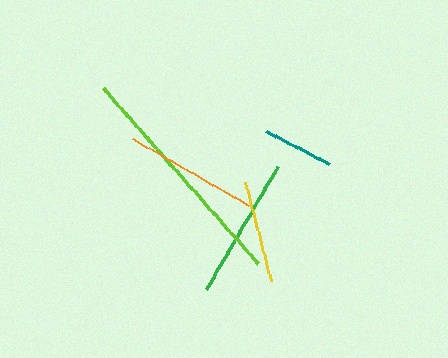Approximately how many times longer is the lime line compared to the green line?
The lime line is approximately 1.7 times the length of the green line.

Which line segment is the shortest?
The teal line is the shortest at approximately 72 pixels.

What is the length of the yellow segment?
The yellow segment is approximately 102 pixels long.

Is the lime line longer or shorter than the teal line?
The lime line is longer than the teal line.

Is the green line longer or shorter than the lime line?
The lime line is longer than the green line.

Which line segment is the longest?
The lime line is the longest at approximately 235 pixels.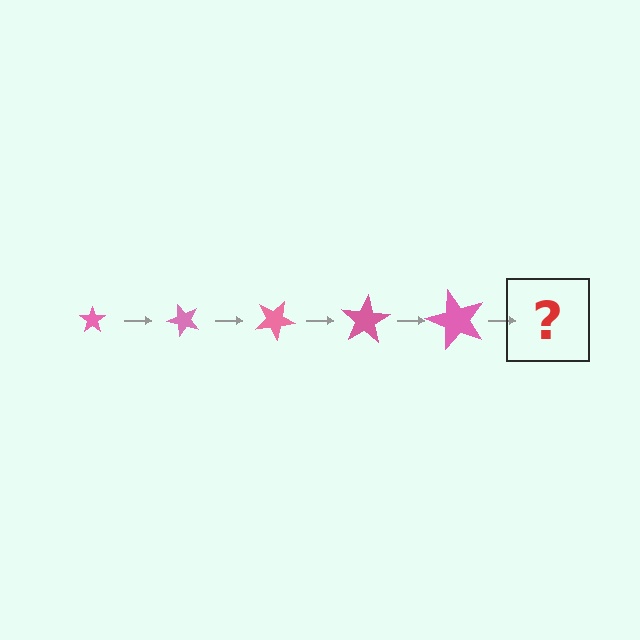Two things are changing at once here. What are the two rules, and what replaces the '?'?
The two rules are that the star grows larger each step and it rotates 50 degrees each step. The '?' should be a star, larger than the previous one and rotated 250 degrees from the start.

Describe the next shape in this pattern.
It should be a star, larger than the previous one and rotated 250 degrees from the start.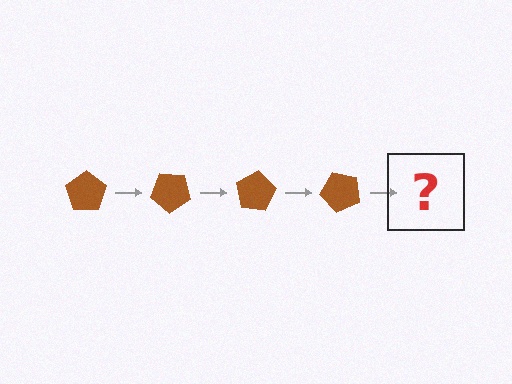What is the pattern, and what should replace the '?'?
The pattern is that the pentagon rotates 40 degrees each step. The '?' should be a brown pentagon rotated 160 degrees.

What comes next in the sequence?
The next element should be a brown pentagon rotated 160 degrees.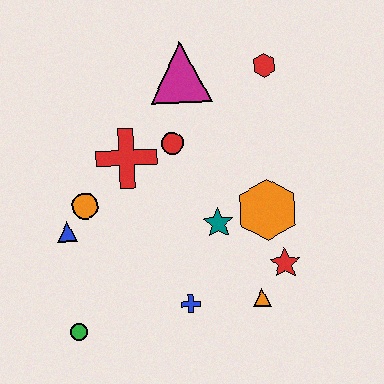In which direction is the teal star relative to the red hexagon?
The teal star is below the red hexagon.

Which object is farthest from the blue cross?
The red hexagon is farthest from the blue cross.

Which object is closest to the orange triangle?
The red star is closest to the orange triangle.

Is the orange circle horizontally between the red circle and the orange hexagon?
No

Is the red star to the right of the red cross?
Yes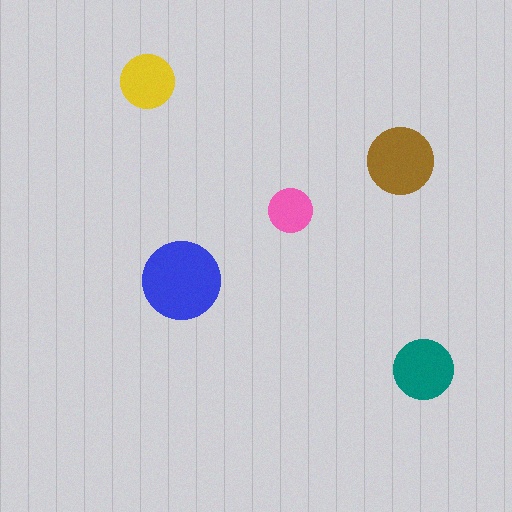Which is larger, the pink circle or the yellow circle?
The yellow one.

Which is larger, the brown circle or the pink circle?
The brown one.